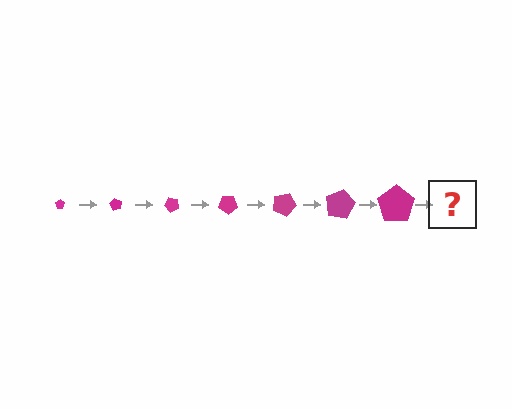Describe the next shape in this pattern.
It should be a pentagon, larger than the previous one and rotated 420 degrees from the start.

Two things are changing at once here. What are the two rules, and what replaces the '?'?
The two rules are that the pentagon grows larger each step and it rotates 60 degrees each step. The '?' should be a pentagon, larger than the previous one and rotated 420 degrees from the start.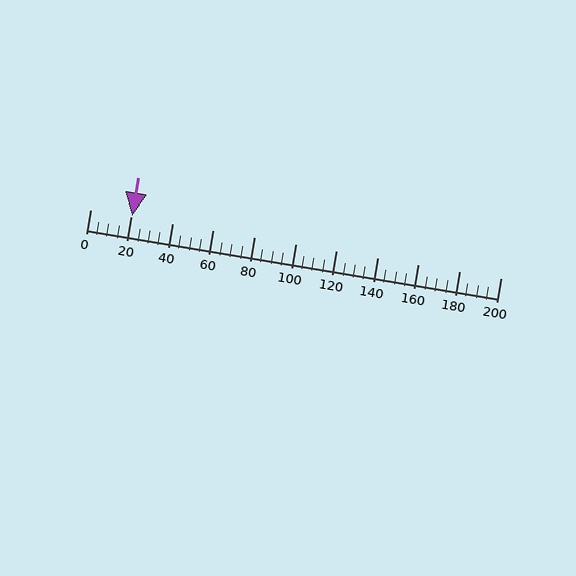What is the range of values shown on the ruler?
The ruler shows values from 0 to 200.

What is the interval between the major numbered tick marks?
The major tick marks are spaced 20 units apart.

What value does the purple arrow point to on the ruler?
The purple arrow points to approximately 21.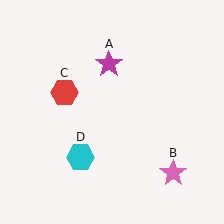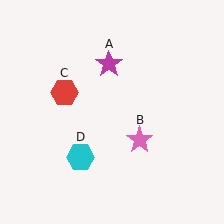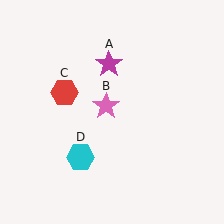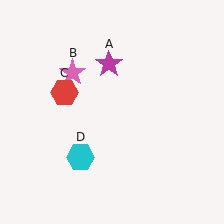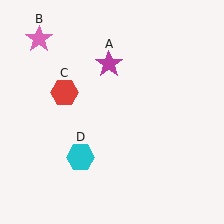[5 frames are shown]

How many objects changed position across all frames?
1 object changed position: pink star (object B).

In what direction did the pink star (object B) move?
The pink star (object B) moved up and to the left.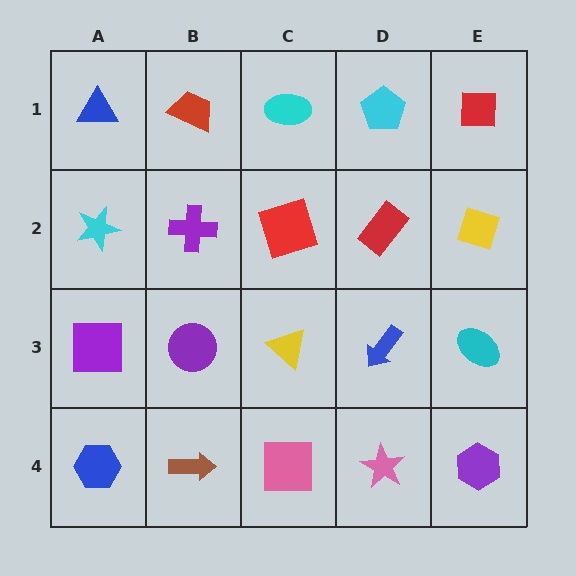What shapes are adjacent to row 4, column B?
A purple circle (row 3, column B), a blue hexagon (row 4, column A), a pink square (row 4, column C).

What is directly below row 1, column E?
A yellow diamond.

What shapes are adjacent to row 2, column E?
A red square (row 1, column E), a cyan ellipse (row 3, column E), a red rectangle (row 2, column D).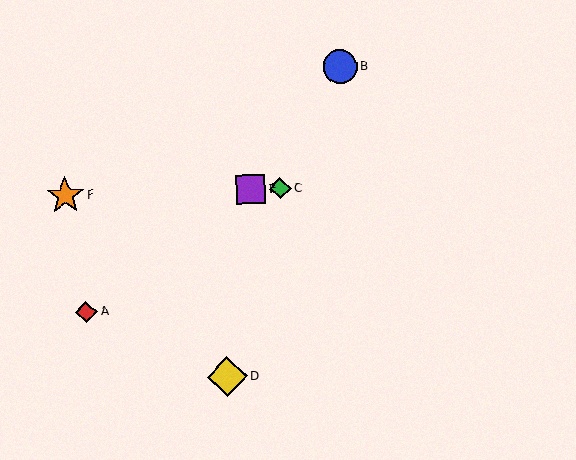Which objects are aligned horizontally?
Objects C, E, F are aligned horizontally.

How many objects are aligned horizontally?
3 objects (C, E, F) are aligned horizontally.